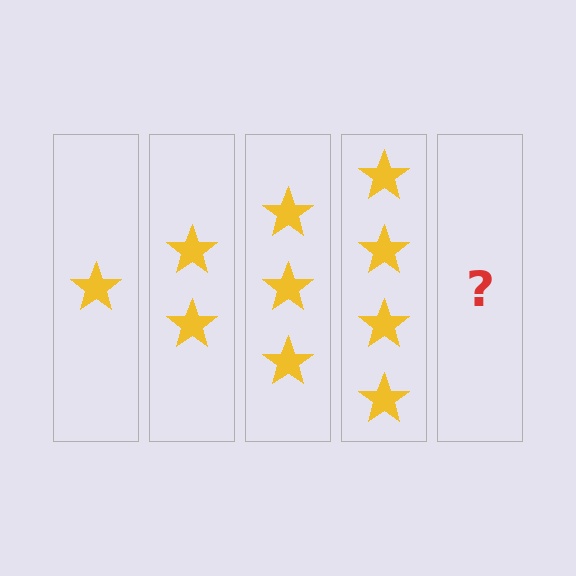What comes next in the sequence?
The next element should be 5 stars.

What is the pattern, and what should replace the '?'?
The pattern is that each step adds one more star. The '?' should be 5 stars.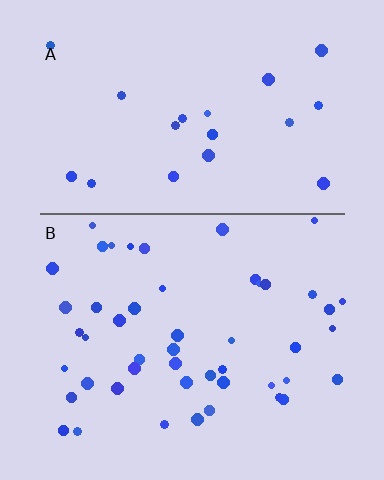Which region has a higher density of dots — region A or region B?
B (the bottom).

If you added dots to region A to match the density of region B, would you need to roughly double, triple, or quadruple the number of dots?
Approximately double.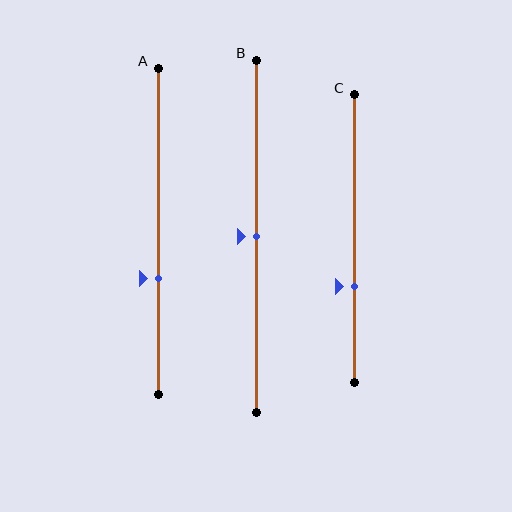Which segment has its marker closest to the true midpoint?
Segment B has its marker closest to the true midpoint.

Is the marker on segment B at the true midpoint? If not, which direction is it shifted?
Yes, the marker on segment B is at the true midpoint.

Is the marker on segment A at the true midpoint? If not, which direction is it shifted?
No, the marker on segment A is shifted downward by about 15% of the segment length.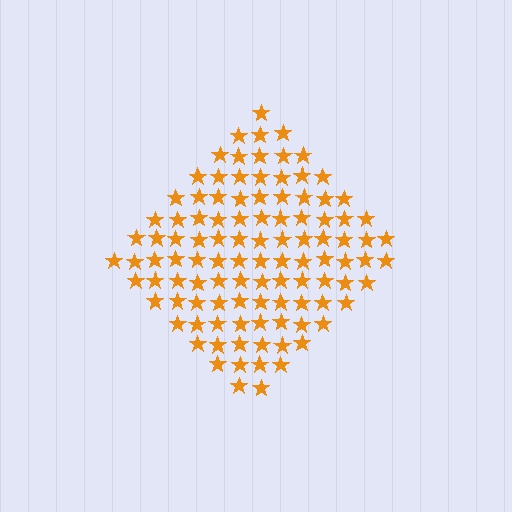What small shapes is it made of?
It is made of small stars.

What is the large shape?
The large shape is a diamond.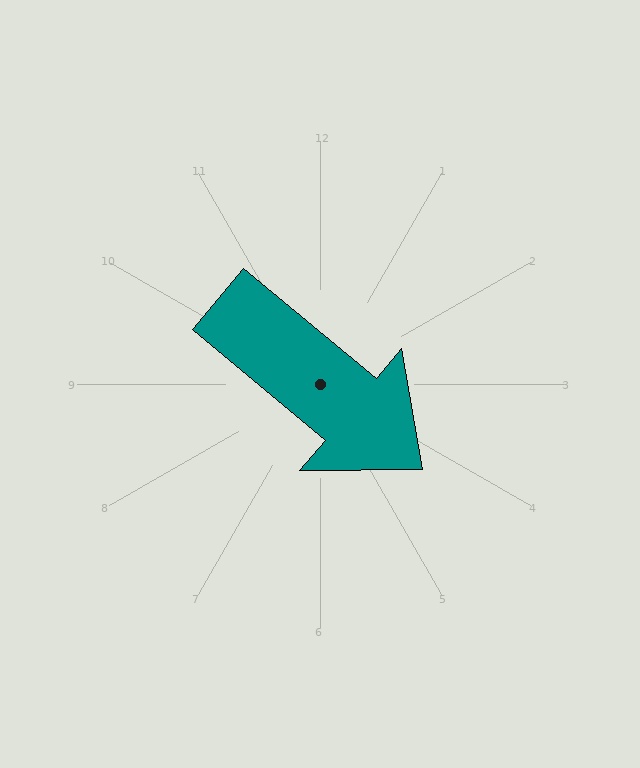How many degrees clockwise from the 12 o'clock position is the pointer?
Approximately 130 degrees.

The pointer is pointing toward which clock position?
Roughly 4 o'clock.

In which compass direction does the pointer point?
Southeast.